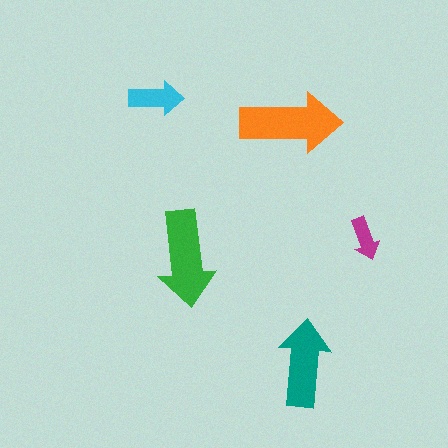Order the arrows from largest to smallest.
the orange one, the green one, the teal one, the cyan one, the magenta one.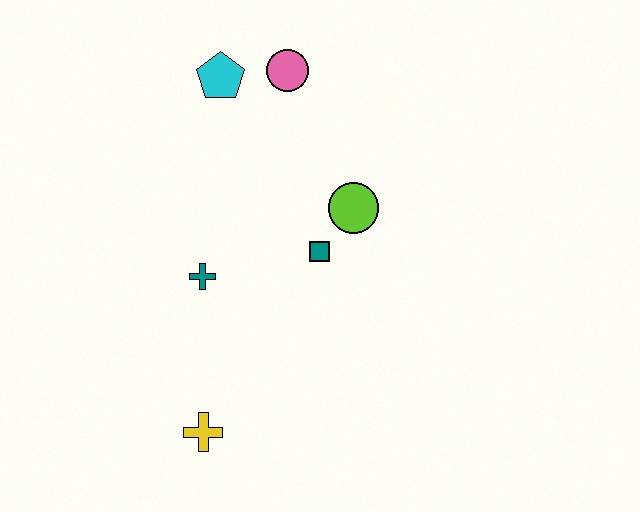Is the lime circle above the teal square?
Yes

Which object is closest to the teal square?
The lime circle is closest to the teal square.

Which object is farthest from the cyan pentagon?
The yellow cross is farthest from the cyan pentagon.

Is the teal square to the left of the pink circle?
No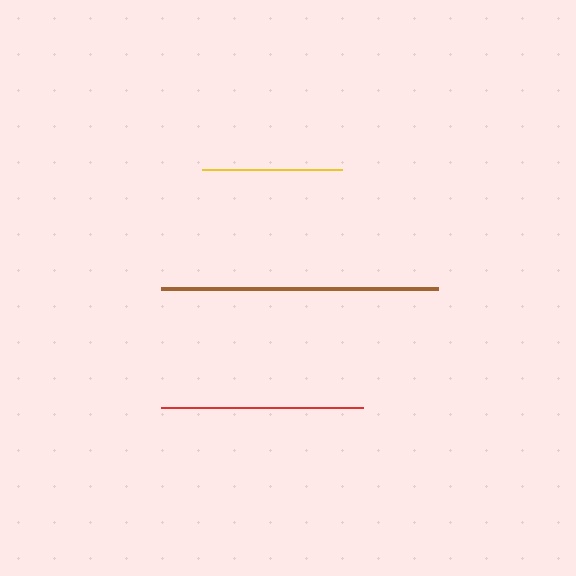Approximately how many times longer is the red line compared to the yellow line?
The red line is approximately 1.4 times the length of the yellow line.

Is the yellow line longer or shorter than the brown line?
The brown line is longer than the yellow line.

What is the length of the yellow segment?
The yellow segment is approximately 140 pixels long.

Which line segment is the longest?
The brown line is the longest at approximately 277 pixels.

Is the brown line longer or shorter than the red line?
The brown line is longer than the red line.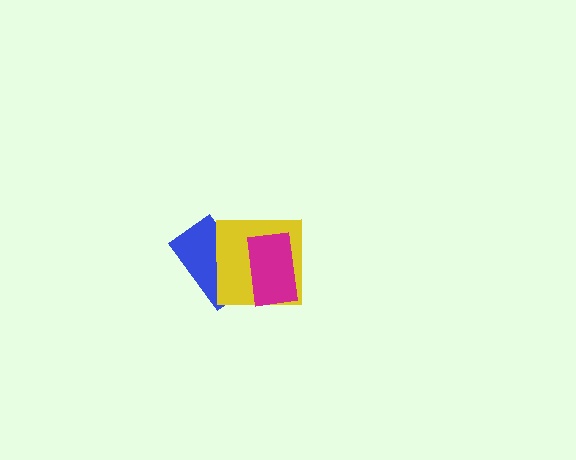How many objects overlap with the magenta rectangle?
2 objects overlap with the magenta rectangle.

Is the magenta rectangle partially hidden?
No, no other shape covers it.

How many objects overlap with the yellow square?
2 objects overlap with the yellow square.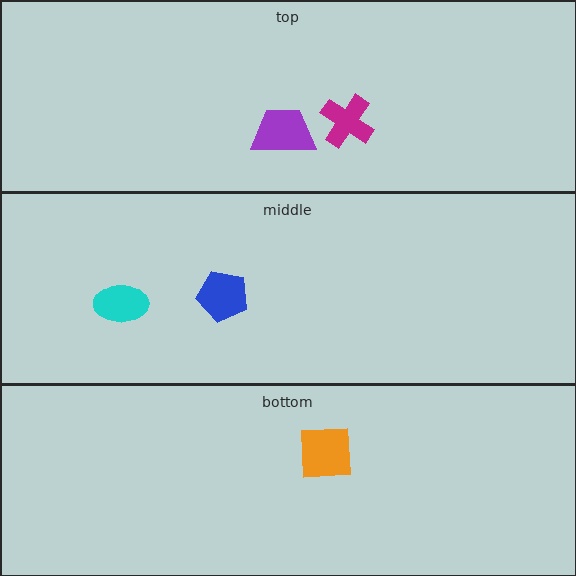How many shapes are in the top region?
2.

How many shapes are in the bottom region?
1.